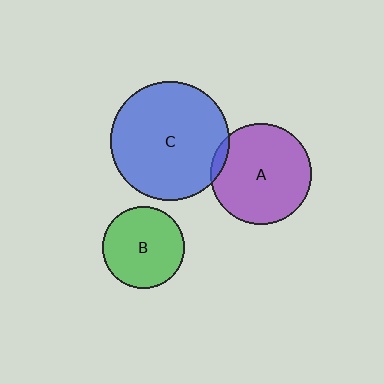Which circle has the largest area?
Circle C (blue).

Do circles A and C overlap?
Yes.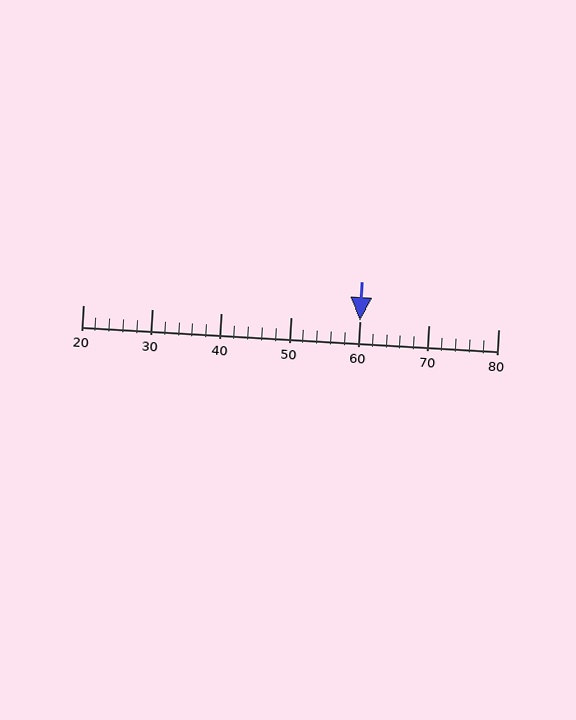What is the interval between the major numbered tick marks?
The major tick marks are spaced 10 units apart.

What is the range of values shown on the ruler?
The ruler shows values from 20 to 80.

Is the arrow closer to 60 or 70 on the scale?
The arrow is closer to 60.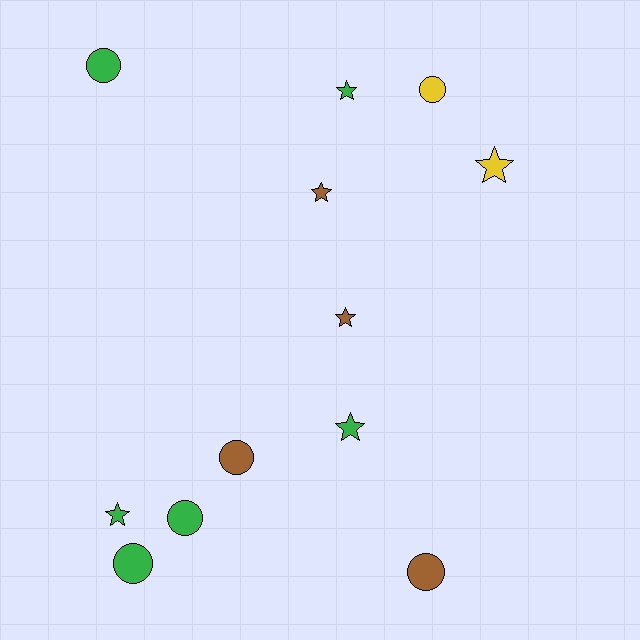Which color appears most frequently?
Green, with 6 objects.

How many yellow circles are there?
There is 1 yellow circle.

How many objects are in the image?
There are 12 objects.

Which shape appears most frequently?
Star, with 6 objects.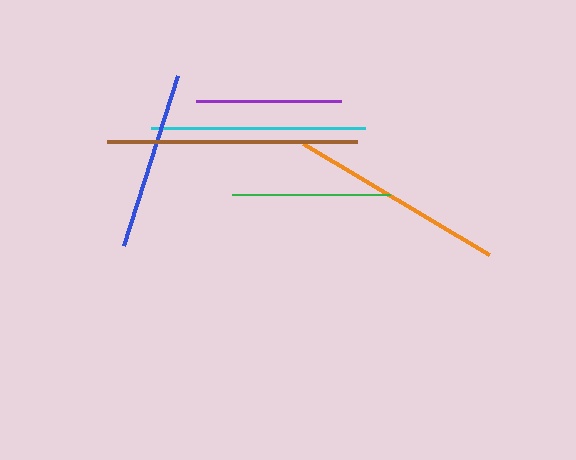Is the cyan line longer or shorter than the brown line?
The brown line is longer than the cyan line.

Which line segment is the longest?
The brown line is the longest at approximately 250 pixels.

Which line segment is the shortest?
The purple line is the shortest at approximately 146 pixels.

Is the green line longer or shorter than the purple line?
The green line is longer than the purple line.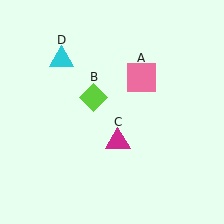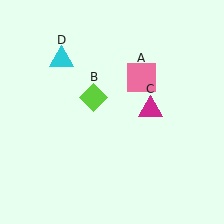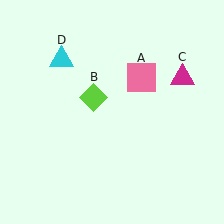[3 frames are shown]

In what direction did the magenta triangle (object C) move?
The magenta triangle (object C) moved up and to the right.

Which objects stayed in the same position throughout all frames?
Pink square (object A) and lime diamond (object B) and cyan triangle (object D) remained stationary.